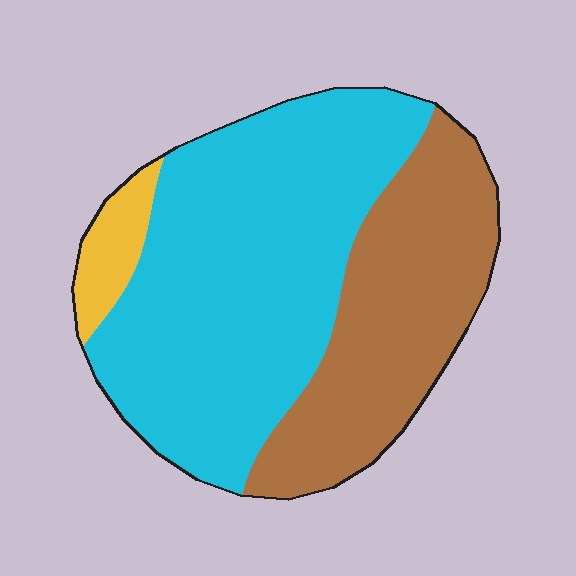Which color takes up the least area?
Yellow, at roughly 5%.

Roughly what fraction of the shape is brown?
Brown covers around 35% of the shape.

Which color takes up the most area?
Cyan, at roughly 60%.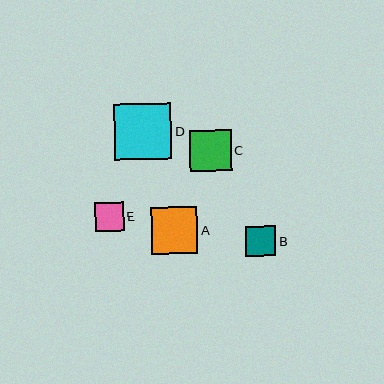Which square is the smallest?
Square E is the smallest with a size of approximately 29 pixels.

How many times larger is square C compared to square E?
Square C is approximately 1.4 times the size of square E.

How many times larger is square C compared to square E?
Square C is approximately 1.4 times the size of square E.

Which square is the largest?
Square D is the largest with a size of approximately 57 pixels.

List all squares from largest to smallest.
From largest to smallest: D, A, C, B, E.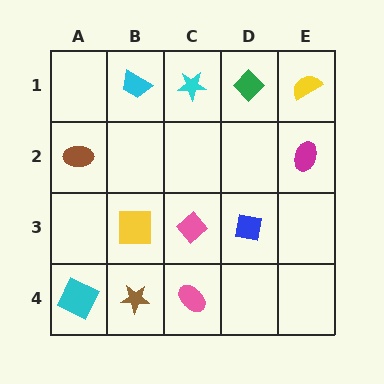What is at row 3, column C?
A pink diamond.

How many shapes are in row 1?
4 shapes.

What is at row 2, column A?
A brown ellipse.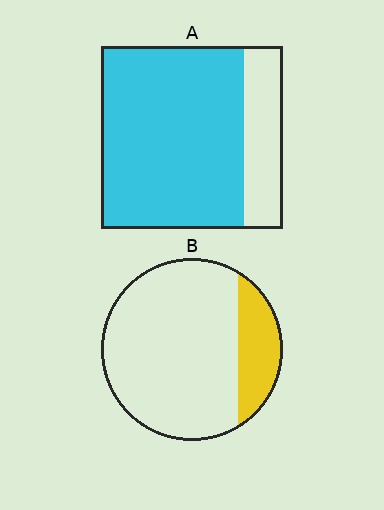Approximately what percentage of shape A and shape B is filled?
A is approximately 80% and B is approximately 20%.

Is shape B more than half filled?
No.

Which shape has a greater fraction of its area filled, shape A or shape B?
Shape A.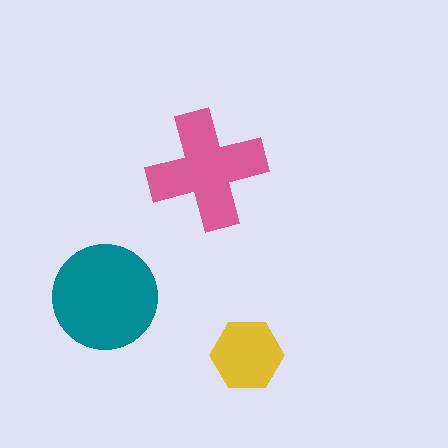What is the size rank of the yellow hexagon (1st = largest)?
3rd.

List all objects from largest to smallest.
The teal circle, the pink cross, the yellow hexagon.